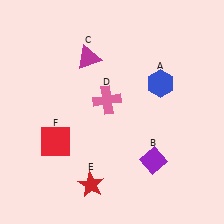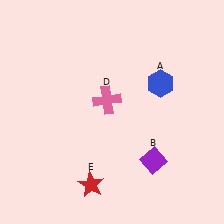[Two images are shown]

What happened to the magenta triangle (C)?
The magenta triangle (C) was removed in Image 2. It was in the top-left area of Image 1.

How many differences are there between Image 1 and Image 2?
There are 2 differences between the two images.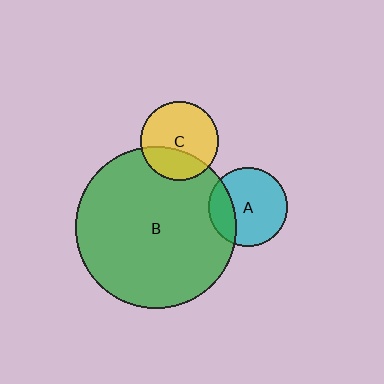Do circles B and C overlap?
Yes.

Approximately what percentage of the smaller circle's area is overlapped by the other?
Approximately 30%.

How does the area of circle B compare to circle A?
Approximately 4.2 times.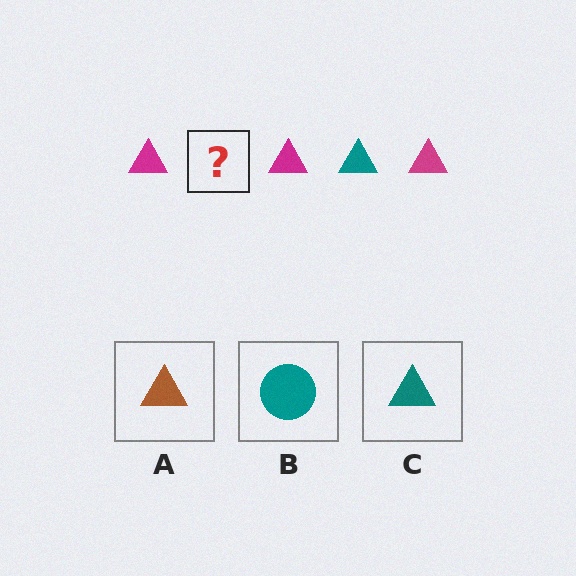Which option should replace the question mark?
Option C.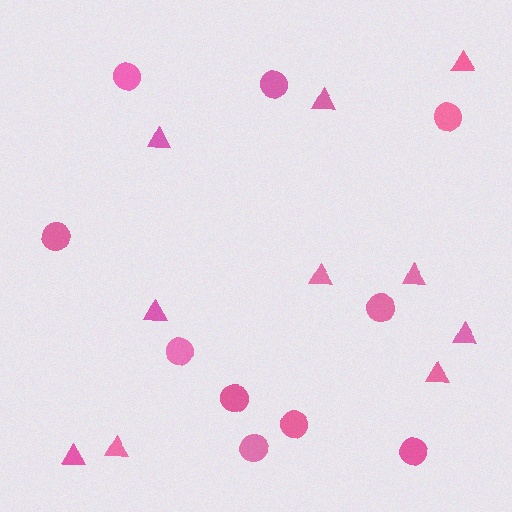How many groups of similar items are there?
There are 2 groups: one group of circles (10) and one group of triangles (10).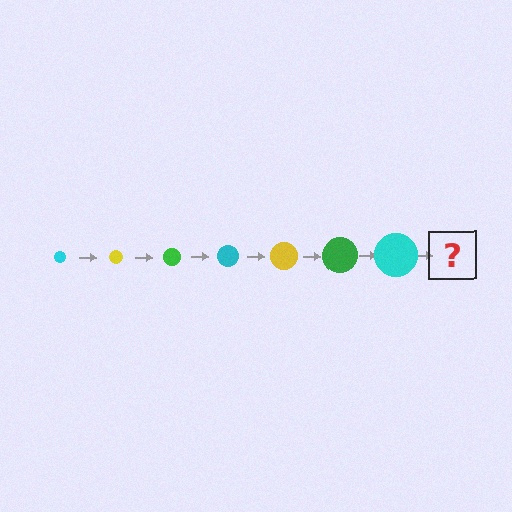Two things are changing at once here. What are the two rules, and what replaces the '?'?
The two rules are that the circle grows larger each step and the color cycles through cyan, yellow, and green. The '?' should be a yellow circle, larger than the previous one.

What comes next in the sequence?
The next element should be a yellow circle, larger than the previous one.